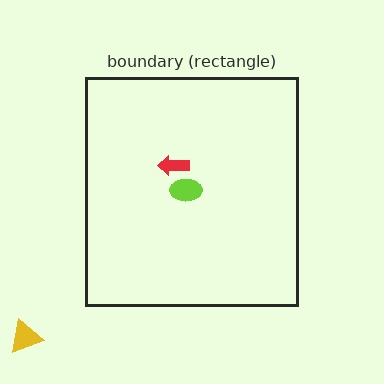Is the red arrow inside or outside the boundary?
Inside.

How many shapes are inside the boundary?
2 inside, 1 outside.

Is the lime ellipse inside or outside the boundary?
Inside.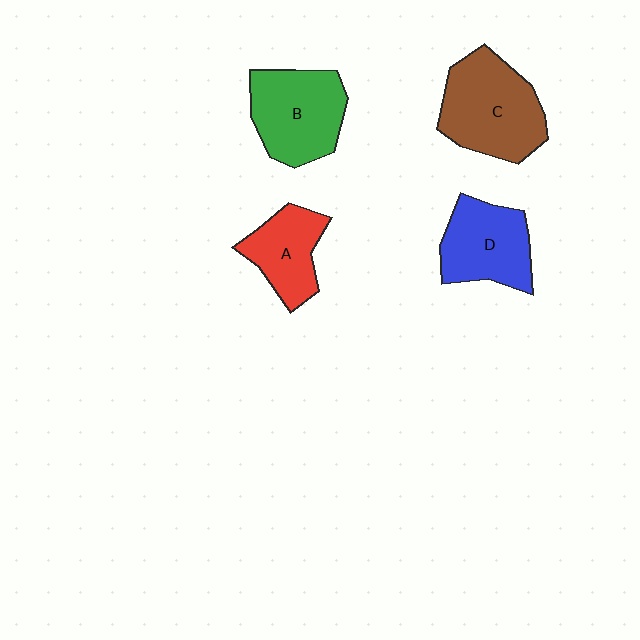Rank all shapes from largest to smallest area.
From largest to smallest: C (brown), B (green), D (blue), A (red).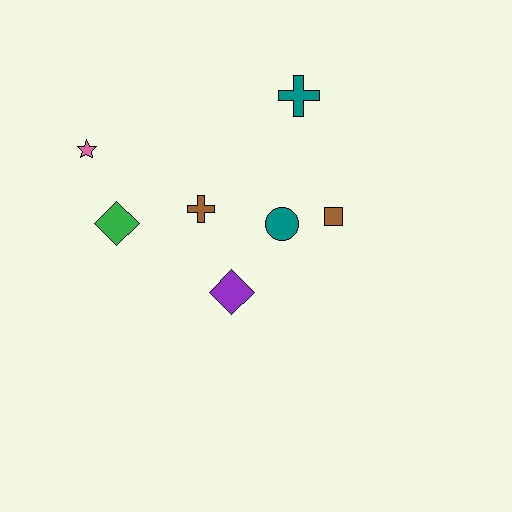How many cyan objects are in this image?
There are no cyan objects.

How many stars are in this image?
There is 1 star.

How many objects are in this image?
There are 7 objects.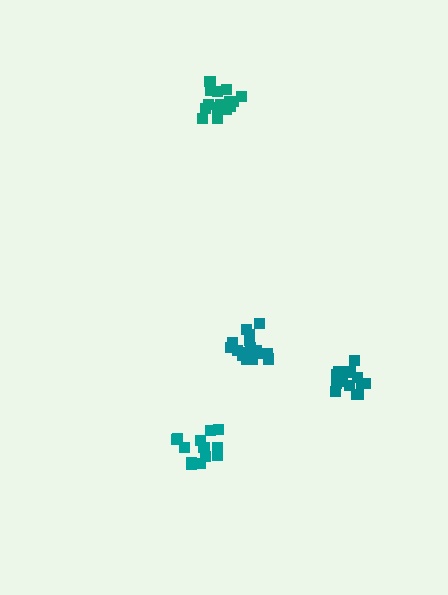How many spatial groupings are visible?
There are 4 spatial groupings.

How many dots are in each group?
Group 1: 13 dots, Group 2: 17 dots, Group 3: 18 dots, Group 4: 13 dots (61 total).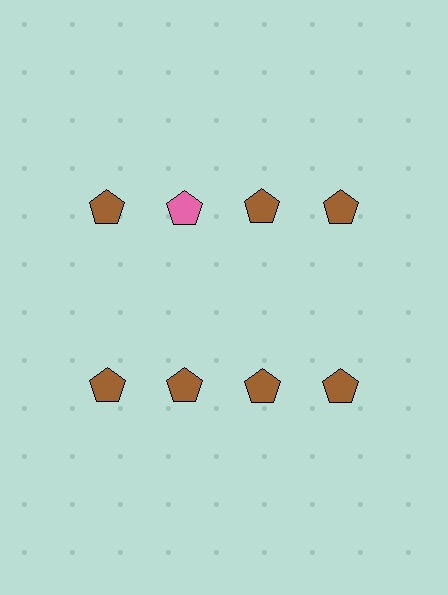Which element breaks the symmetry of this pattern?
The pink pentagon in the top row, second from left column breaks the symmetry. All other shapes are brown pentagons.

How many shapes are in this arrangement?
There are 8 shapes arranged in a grid pattern.